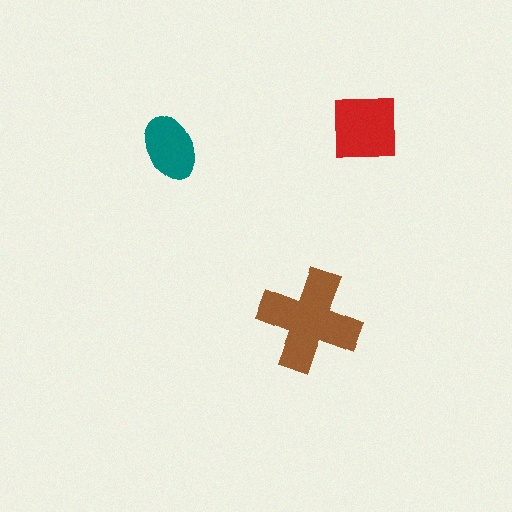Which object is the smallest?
The teal ellipse.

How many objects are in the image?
There are 3 objects in the image.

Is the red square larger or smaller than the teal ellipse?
Larger.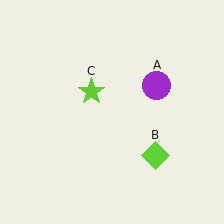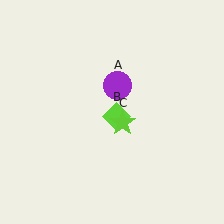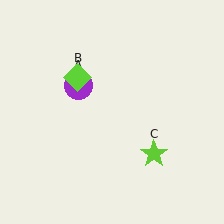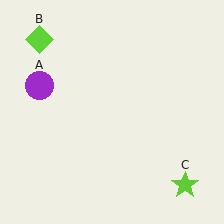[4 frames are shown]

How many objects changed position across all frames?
3 objects changed position: purple circle (object A), lime diamond (object B), lime star (object C).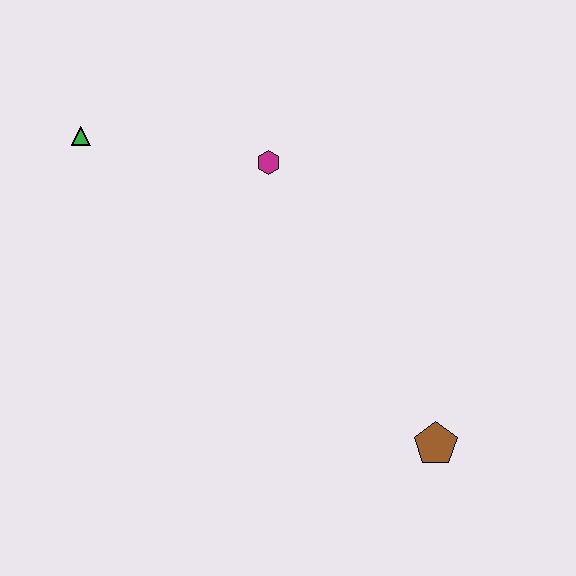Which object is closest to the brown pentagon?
The magenta hexagon is closest to the brown pentagon.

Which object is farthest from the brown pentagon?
The green triangle is farthest from the brown pentagon.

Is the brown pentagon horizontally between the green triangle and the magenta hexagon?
No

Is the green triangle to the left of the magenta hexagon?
Yes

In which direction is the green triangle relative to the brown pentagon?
The green triangle is to the left of the brown pentagon.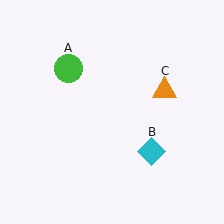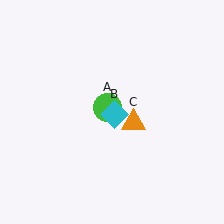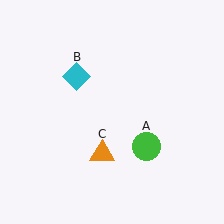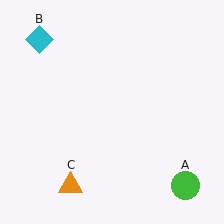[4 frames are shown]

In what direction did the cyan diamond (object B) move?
The cyan diamond (object B) moved up and to the left.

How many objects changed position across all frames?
3 objects changed position: green circle (object A), cyan diamond (object B), orange triangle (object C).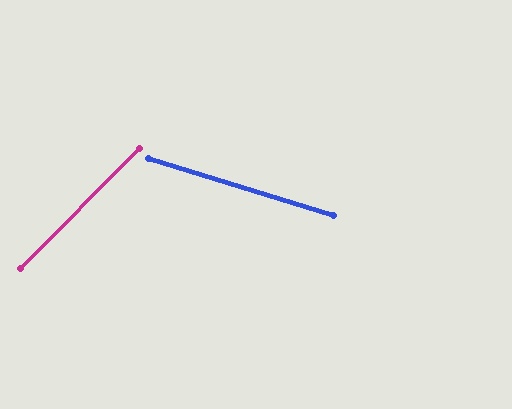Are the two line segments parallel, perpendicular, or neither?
Neither parallel nor perpendicular — they differ by about 62°.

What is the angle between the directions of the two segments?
Approximately 62 degrees.